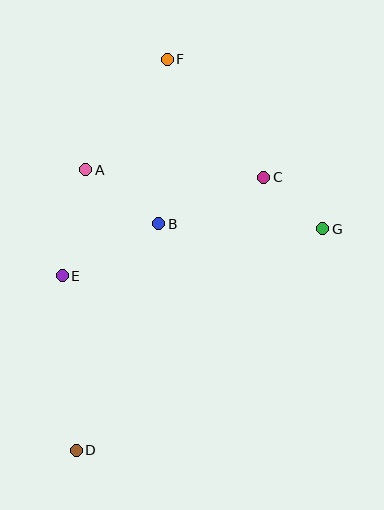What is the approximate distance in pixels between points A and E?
The distance between A and E is approximately 109 pixels.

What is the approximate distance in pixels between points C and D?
The distance between C and D is approximately 332 pixels.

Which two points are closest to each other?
Points C and G are closest to each other.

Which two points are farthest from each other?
Points D and F are farthest from each other.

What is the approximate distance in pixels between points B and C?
The distance between B and C is approximately 115 pixels.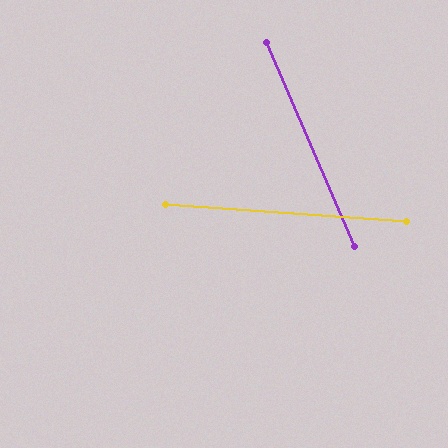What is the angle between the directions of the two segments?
Approximately 63 degrees.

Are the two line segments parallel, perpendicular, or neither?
Neither parallel nor perpendicular — they differ by about 63°.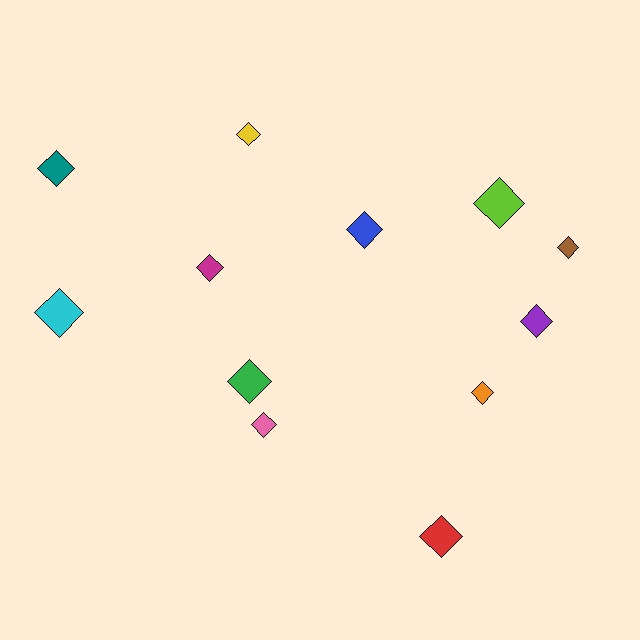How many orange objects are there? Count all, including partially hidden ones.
There is 1 orange object.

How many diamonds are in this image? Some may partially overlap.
There are 12 diamonds.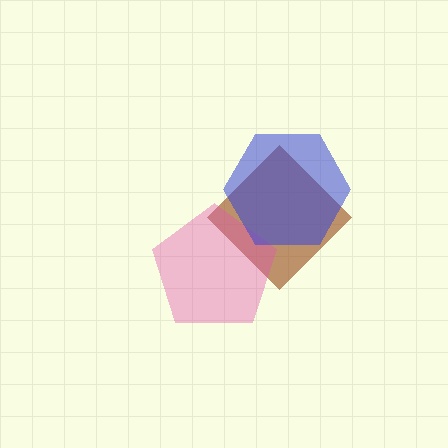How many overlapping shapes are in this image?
There are 3 overlapping shapes in the image.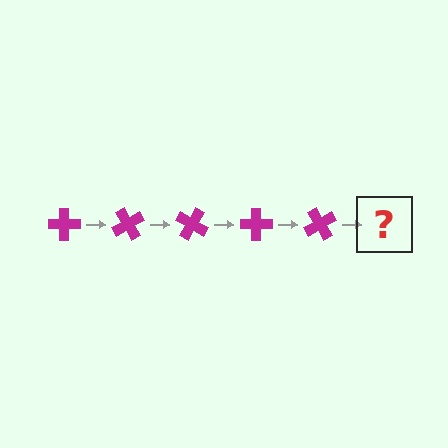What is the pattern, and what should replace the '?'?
The pattern is that the cross rotates 60 degrees each step. The '?' should be a magenta cross rotated 300 degrees.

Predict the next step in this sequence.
The next step is a magenta cross rotated 300 degrees.